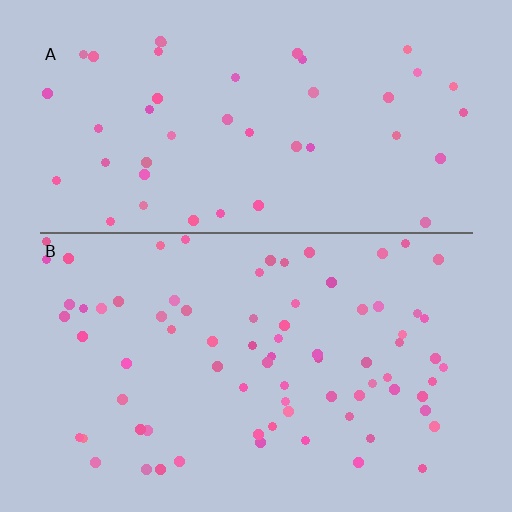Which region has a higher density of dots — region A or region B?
B (the bottom).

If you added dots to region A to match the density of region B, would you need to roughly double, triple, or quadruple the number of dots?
Approximately double.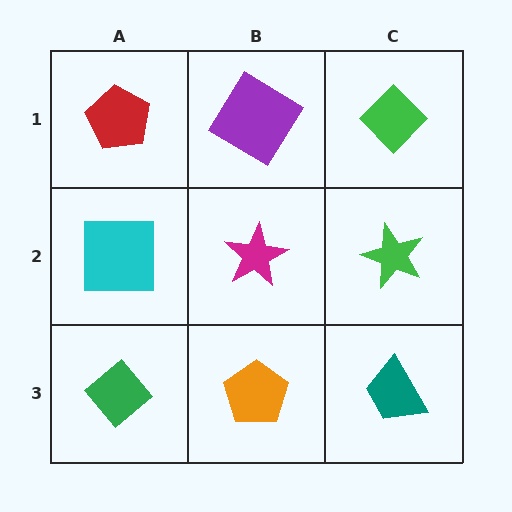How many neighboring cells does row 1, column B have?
3.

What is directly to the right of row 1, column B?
A green diamond.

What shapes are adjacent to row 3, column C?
A green star (row 2, column C), an orange pentagon (row 3, column B).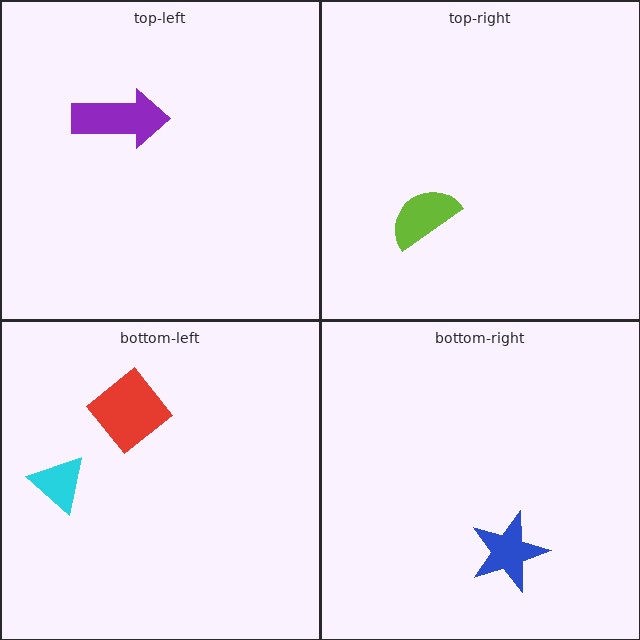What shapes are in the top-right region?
The lime semicircle.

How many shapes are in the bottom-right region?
1.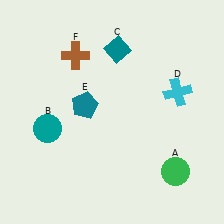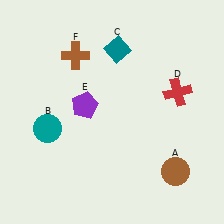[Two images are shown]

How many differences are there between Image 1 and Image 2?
There are 3 differences between the two images.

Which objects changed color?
A changed from green to brown. D changed from cyan to red. E changed from teal to purple.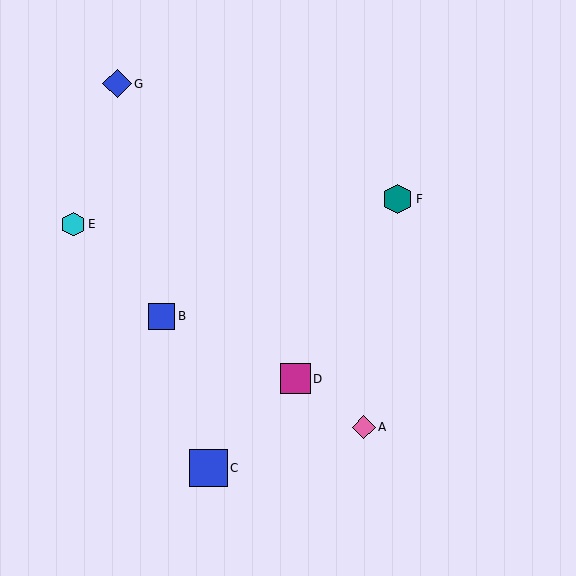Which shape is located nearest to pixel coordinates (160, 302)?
The blue square (labeled B) at (162, 316) is nearest to that location.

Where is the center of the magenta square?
The center of the magenta square is at (295, 379).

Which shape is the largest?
The blue square (labeled C) is the largest.